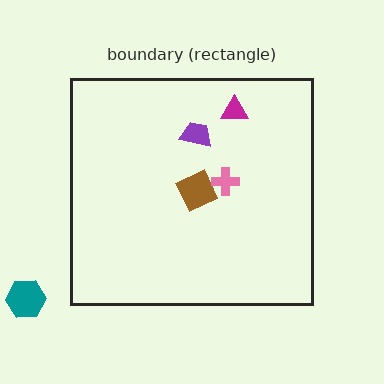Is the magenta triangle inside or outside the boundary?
Inside.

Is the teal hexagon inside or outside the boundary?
Outside.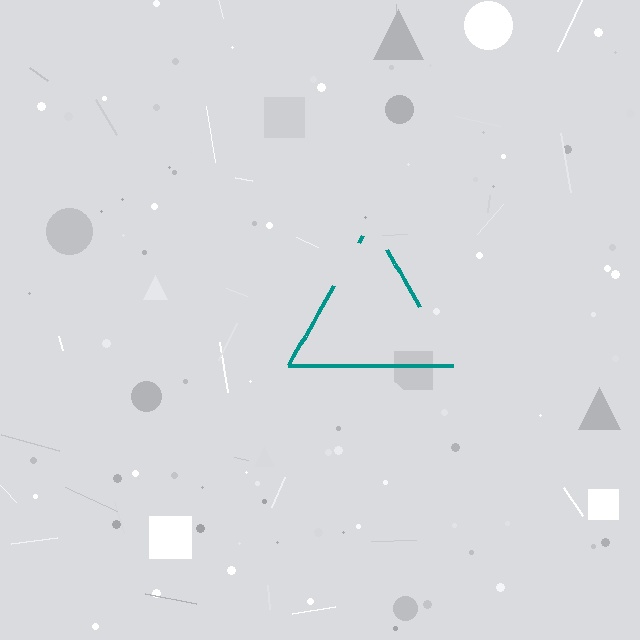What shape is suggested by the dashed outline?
The dashed outline suggests a triangle.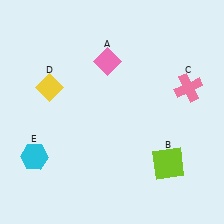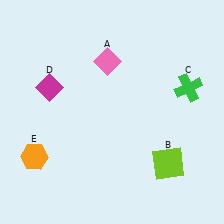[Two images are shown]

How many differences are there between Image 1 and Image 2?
There are 3 differences between the two images.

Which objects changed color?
C changed from pink to green. D changed from yellow to magenta. E changed from cyan to orange.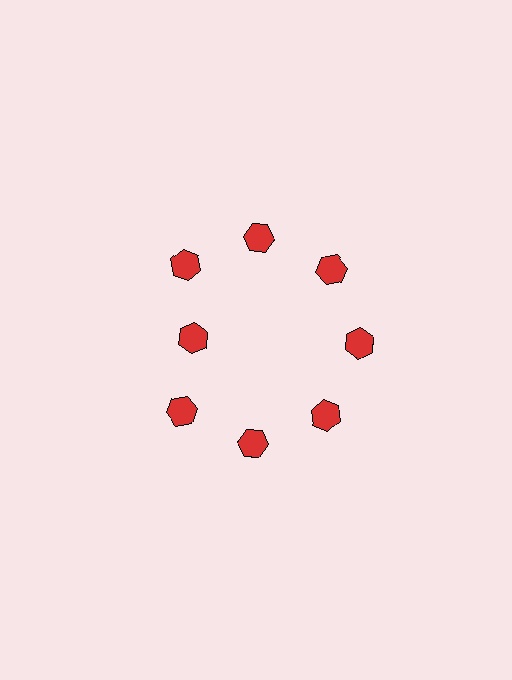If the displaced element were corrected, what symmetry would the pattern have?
It would have 8-fold rotational symmetry — the pattern would map onto itself every 45 degrees.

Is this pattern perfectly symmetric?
No. The 8 red hexagons are arranged in a ring, but one element near the 9 o'clock position is pulled inward toward the center, breaking the 8-fold rotational symmetry.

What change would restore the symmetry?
The symmetry would be restored by moving it outward, back onto the ring so that all 8 hexagons sit at equal angles and equal distance from the center.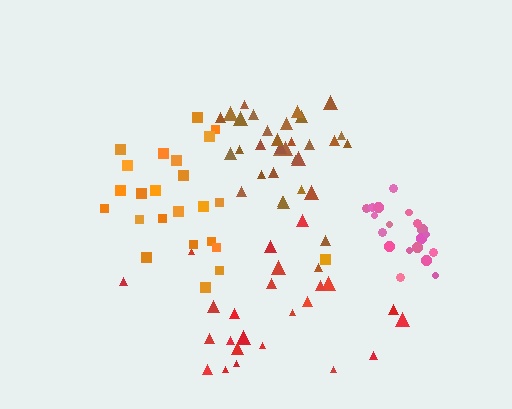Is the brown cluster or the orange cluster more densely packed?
Brown.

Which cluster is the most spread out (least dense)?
Red.